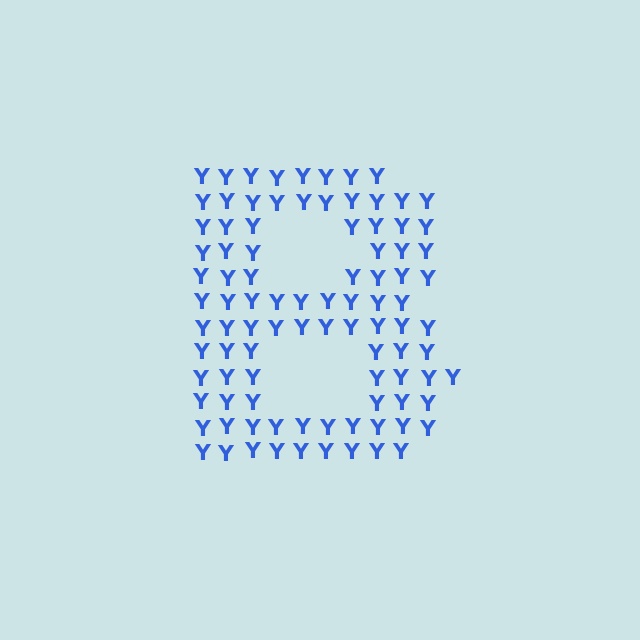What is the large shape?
The large shape is the letter B.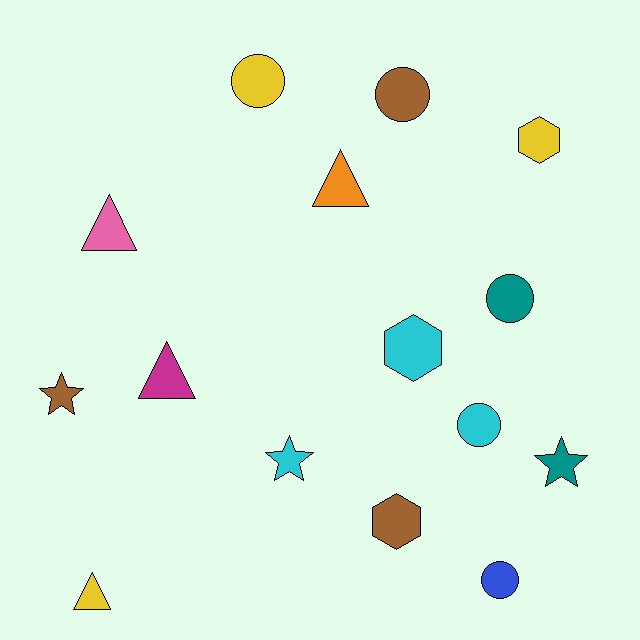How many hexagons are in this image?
There are 3 hexagons.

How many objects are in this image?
There are 15 objects.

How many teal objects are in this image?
There are 2 teal objects.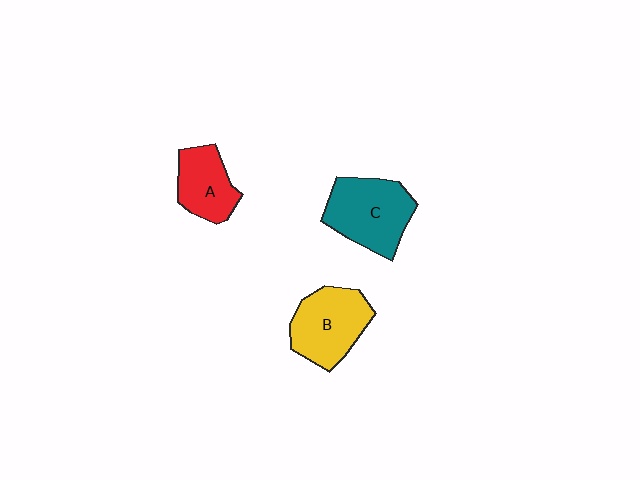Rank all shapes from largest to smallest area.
From largest to smallest: C (teal), B (yellow), A (red).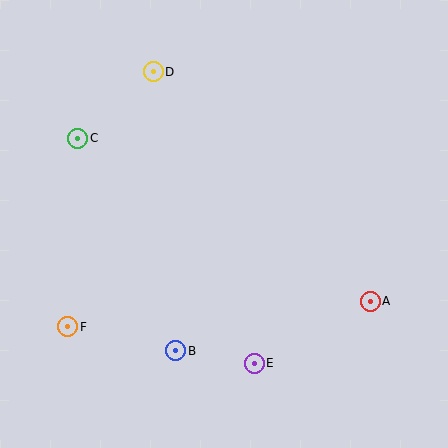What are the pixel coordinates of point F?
Point F is at (68, 327).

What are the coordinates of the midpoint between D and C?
The midpoint between D and C is at (116, 105).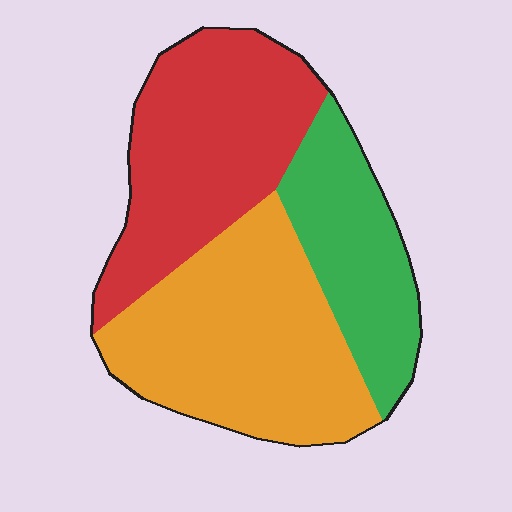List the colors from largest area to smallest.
From largest to smallest: orange, red, green.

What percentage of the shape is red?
Red takes up about three eighths (3/8) of the shape.